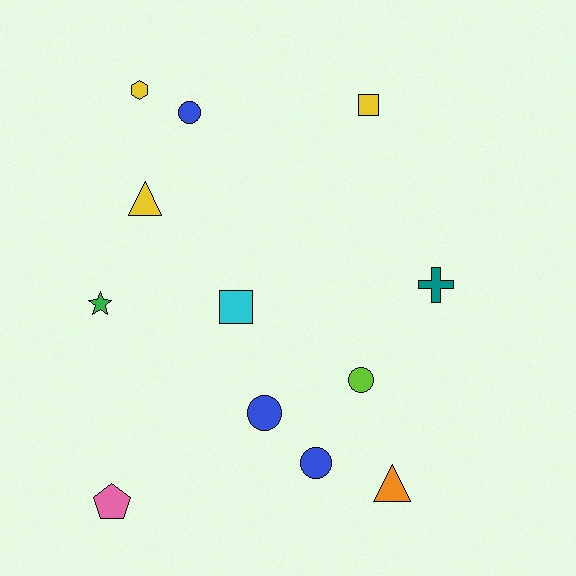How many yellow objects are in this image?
There are 3 yellow objects.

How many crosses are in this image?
There is 1 cross.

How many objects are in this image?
There are 12 objects.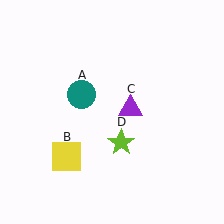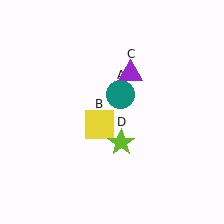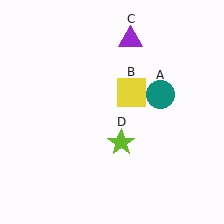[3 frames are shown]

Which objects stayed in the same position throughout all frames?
Lime star (object D) remained stationary.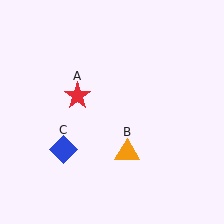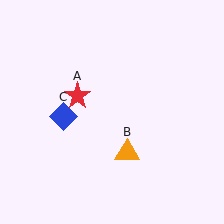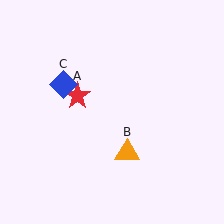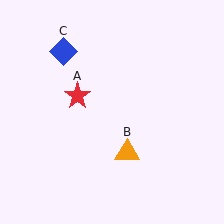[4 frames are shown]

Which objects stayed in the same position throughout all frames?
Red star (object A) and orange triangle (object B) remained stationary.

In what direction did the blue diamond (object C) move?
The blue diamond (object C) moved up.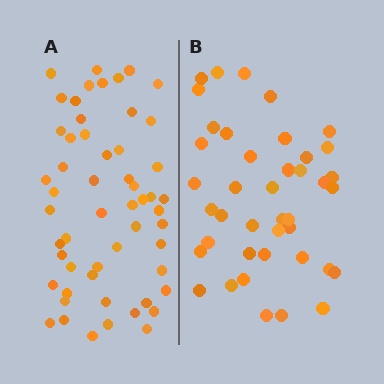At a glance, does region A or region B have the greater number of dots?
Region A (the left region) has more dots.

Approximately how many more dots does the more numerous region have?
Region A has approximately 15 more dots than region B.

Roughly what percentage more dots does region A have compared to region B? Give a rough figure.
About 35% more.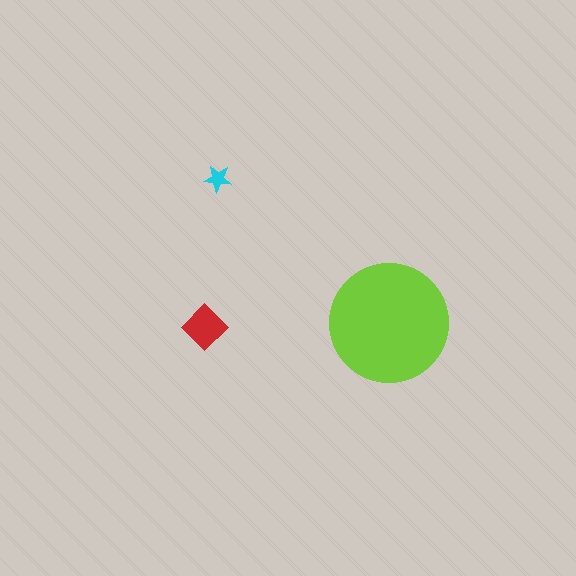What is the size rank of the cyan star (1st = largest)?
3rd.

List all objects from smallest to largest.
The cyan star, the red diamond, the lime circle.